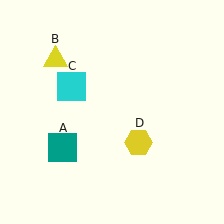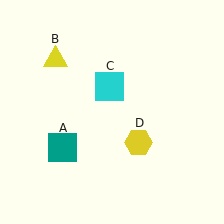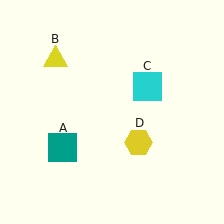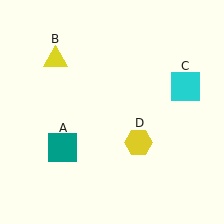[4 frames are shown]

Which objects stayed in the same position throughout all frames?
Teal square (object A) and yellow triangle (object B) and yellow hexagon (object D) remained stationary.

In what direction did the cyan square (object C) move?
The cyan square (object C) moved right.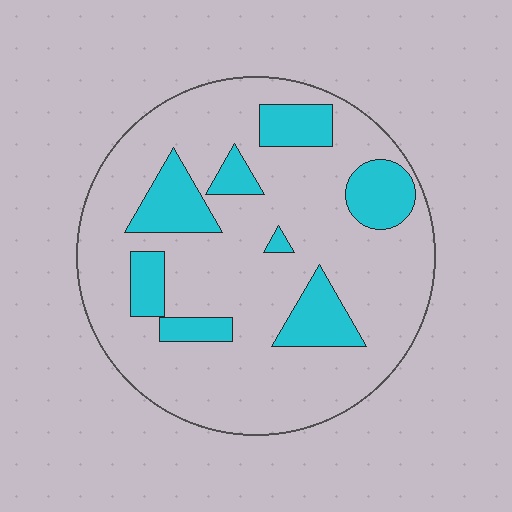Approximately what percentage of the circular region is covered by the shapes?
Approximately 20%.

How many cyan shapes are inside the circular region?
8.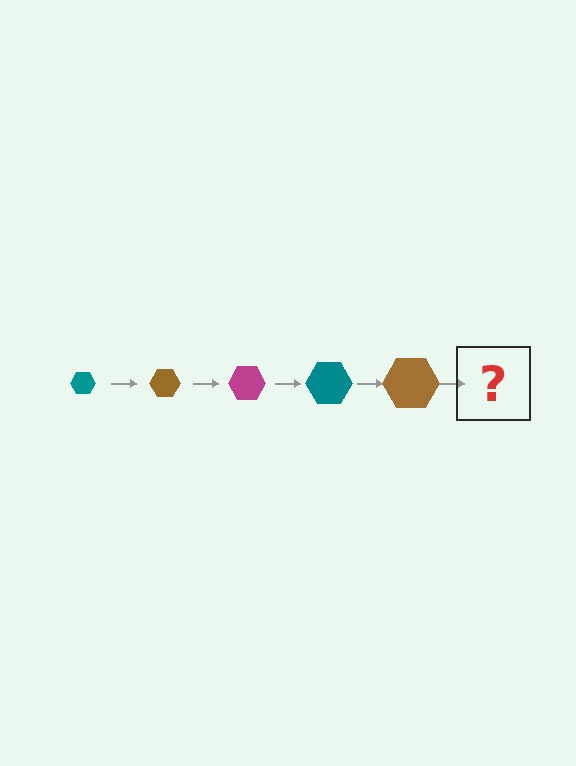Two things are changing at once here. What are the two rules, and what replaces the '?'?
The two rules are that the hexagon grows larger each step and the color cycles through teal, brown, and magenta. The '?' should be a magenta hexagon, larger than the previous one.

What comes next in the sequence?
The next element should be a magenta hexagon, larger than the previous one.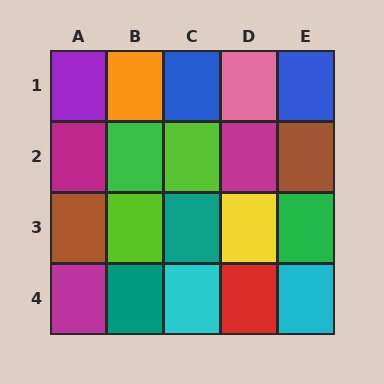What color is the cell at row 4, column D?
Red.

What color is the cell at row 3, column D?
Yellow.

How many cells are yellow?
1 cell is yellow.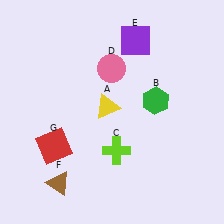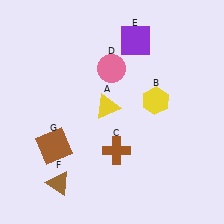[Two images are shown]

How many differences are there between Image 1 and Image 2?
There are 3 differences between the two images.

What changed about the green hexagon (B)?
In Image 1, B is green. In Image 2, it changed to yellow.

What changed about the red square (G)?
In Image 1, G is red. In Image 2, it changed to brown.